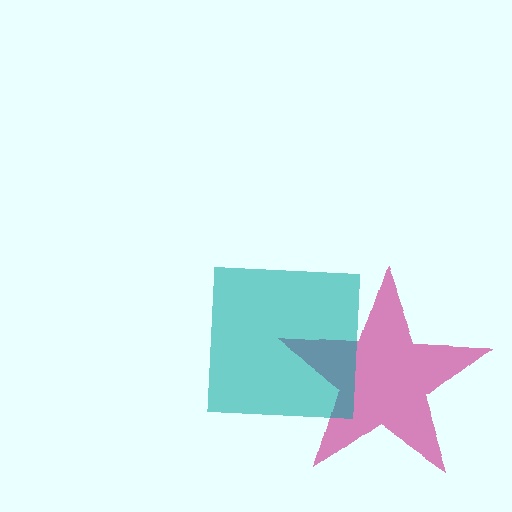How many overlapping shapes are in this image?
There are 2 overlapping shapes in the image.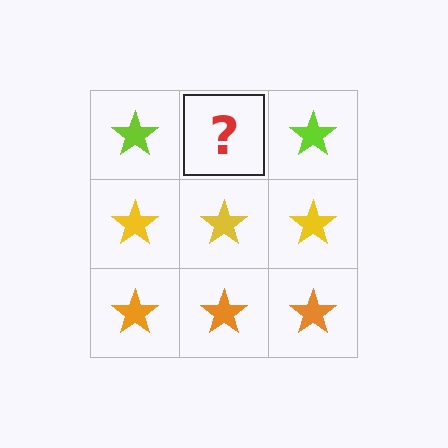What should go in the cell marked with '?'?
The missing cell should contain a lime star.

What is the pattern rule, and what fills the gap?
The rule is that each row has a consistent color. The gap should be filled with a lime star.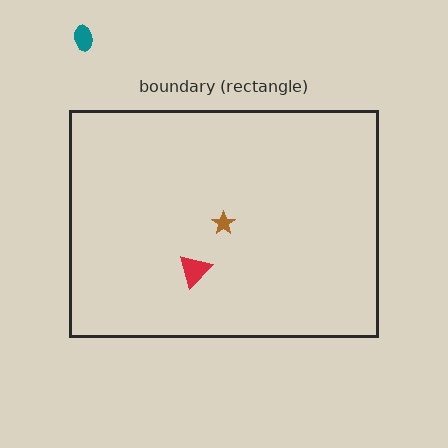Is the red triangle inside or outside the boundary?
Inside.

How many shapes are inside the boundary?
2 inside, 1 outside.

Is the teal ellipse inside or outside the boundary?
Outside.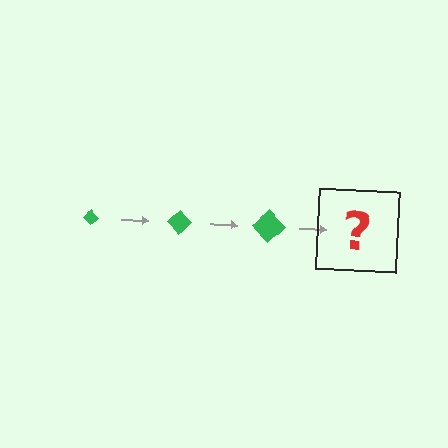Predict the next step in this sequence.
The next step is a green diamond, larger than the previous one.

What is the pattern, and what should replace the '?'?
The pattern is that the diamond gets progressively larger each step. The '?' should be a green diamond, larger than the previous one.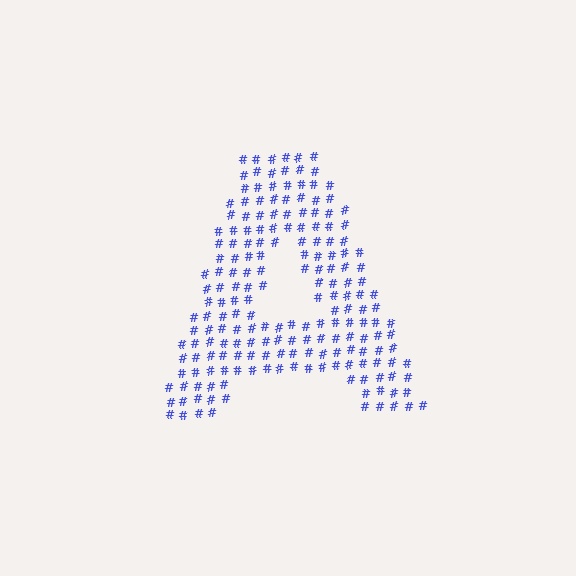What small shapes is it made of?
It is made of small hash symbols.